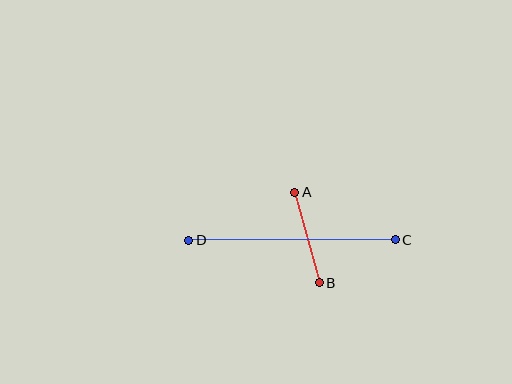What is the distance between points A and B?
The distance is approximately 93 pixels.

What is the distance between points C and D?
The distance is approximately 206 pixels.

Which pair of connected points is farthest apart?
Points C and D are farthest apart.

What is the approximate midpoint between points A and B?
The midpoint is at approximately (307, 238) pixels.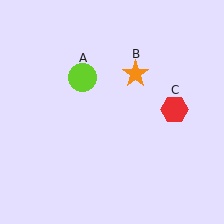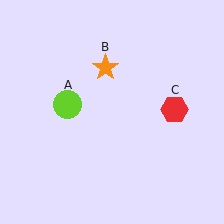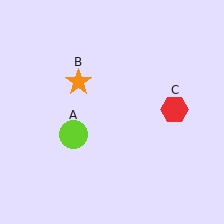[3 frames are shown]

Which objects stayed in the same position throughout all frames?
Red hexagon (object C) remained stationary.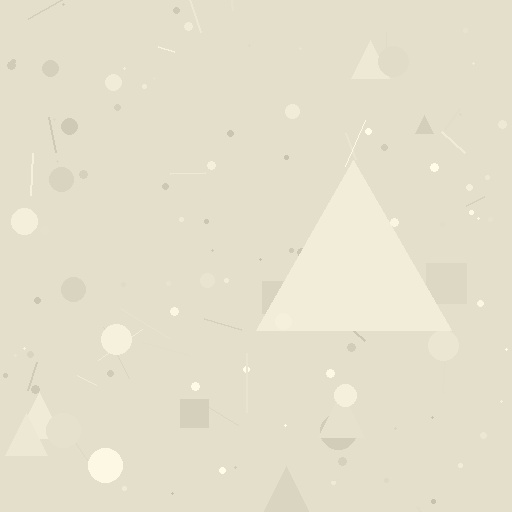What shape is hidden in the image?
A triangle is hidden in the image.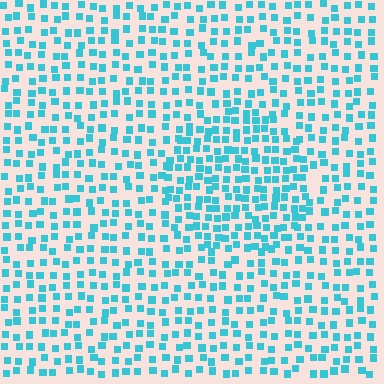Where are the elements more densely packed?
The elements are more densely packed inside the circle boundary.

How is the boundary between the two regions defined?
The boundary is defined by a change in element density (approximately 1.6x ratio). All elements are the same color, size, and shape.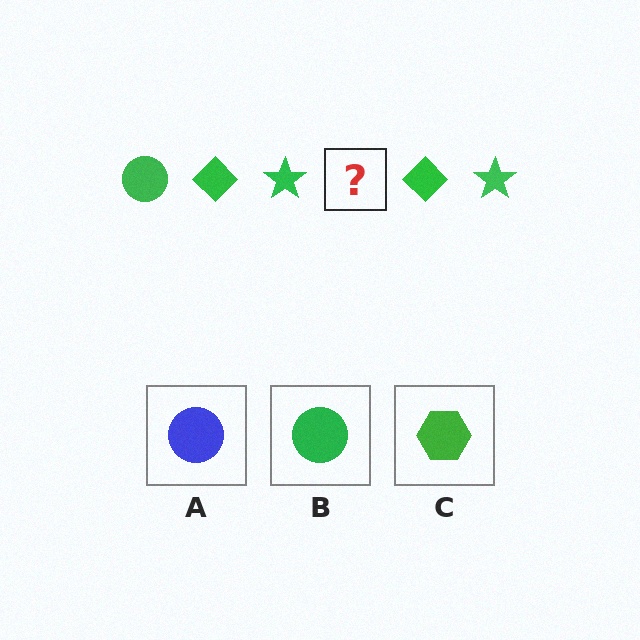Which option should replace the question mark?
Option B.